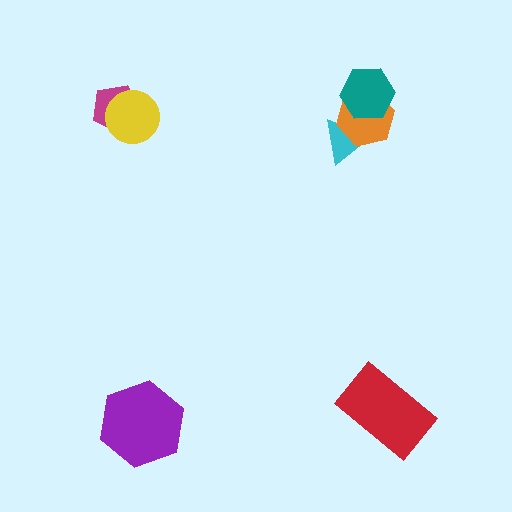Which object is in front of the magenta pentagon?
The yellow circle is in front of the magenta pentagon.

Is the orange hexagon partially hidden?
Yes, it is partially covered by another shape.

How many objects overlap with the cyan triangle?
1 object overlaps with the cyan triangle.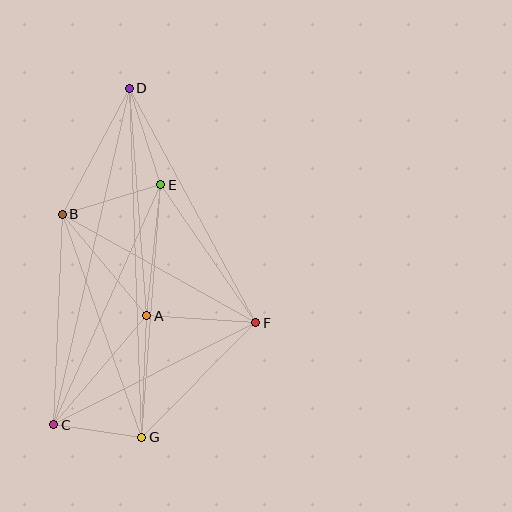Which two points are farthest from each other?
Points D and G are farthest from each other.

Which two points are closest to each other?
Points C and G are closest to each other.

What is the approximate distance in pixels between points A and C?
The distance between A and C is approximately 143 pixels.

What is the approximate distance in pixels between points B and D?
The distance between B and D is approximately 143 pixels.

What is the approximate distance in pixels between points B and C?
The distance between B and C is approximately 211 pixels.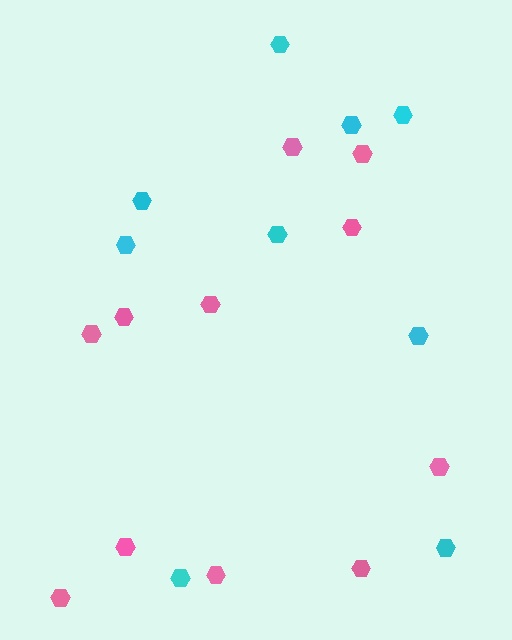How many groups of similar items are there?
There are 2 groups: one group of pink hexagons (11) and one group of cyan hexagons (9).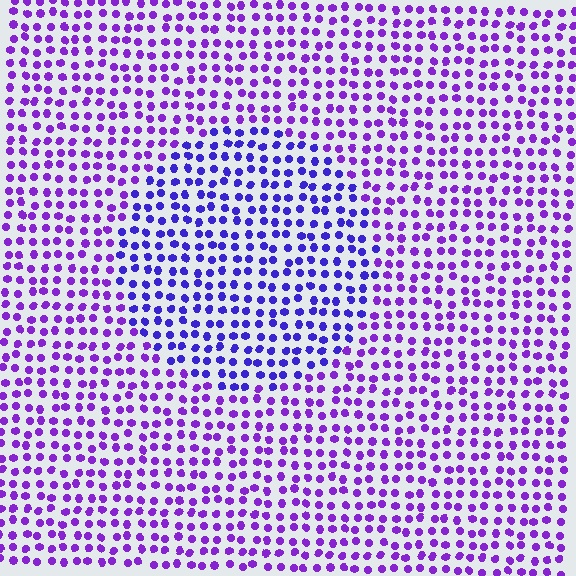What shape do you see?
I see a circle.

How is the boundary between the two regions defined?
The boundary is defined purely by a slight shift in hue (about 27 degrees). Spacing, size, and orientation are identical on both sides.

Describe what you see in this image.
The image is filled with small purple elements in a uniform arrangement. A circle-shaped region is visible where the elements are tinted to a slightly different hue, forming a subtle color boundary.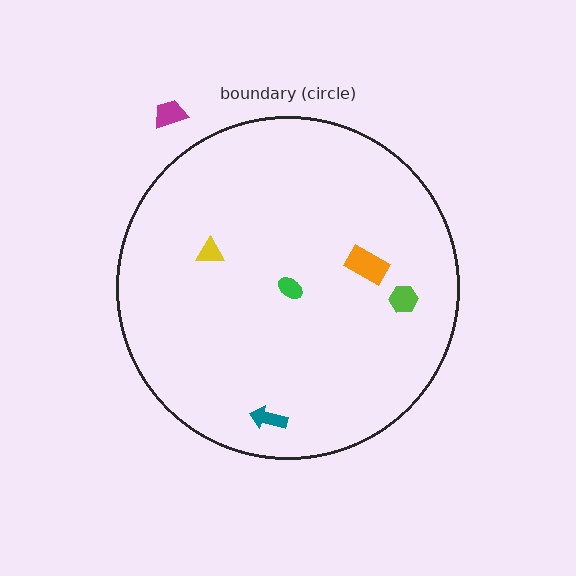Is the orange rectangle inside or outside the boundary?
Inside.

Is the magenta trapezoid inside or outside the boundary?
Outside.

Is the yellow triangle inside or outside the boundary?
Inside.